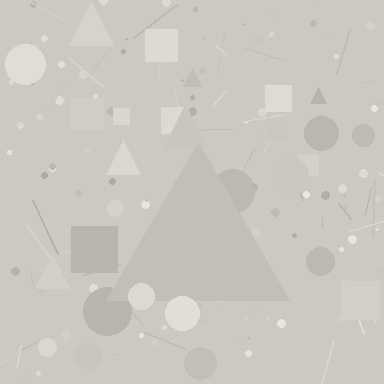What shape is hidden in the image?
A triangle is hidden in the image.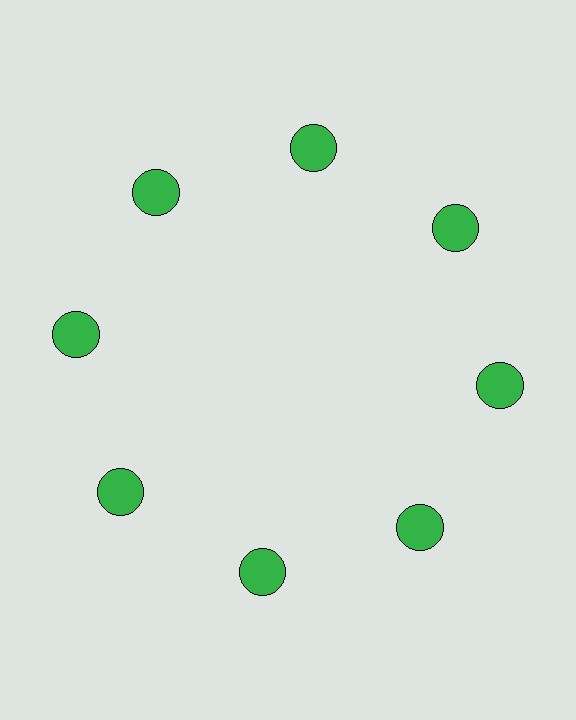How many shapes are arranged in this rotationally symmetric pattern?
There are 8 shapes, arranged in 8 groups of 1.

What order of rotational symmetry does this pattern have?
This pattern has 8-fold rotational symmetry.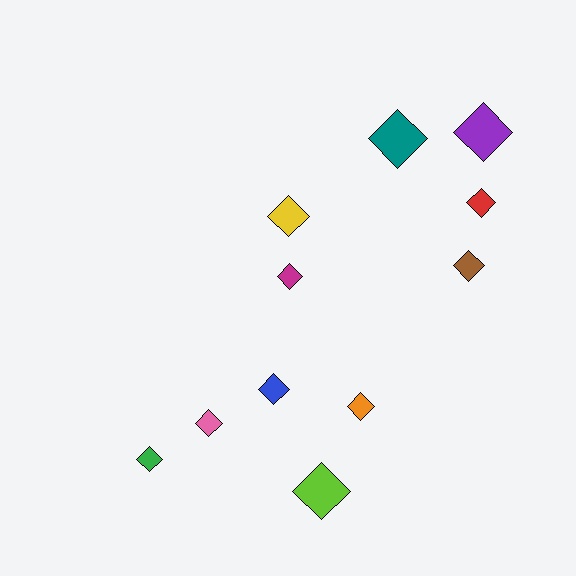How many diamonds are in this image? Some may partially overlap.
There are 11 diamonds.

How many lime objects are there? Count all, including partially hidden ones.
There is 1 lime object.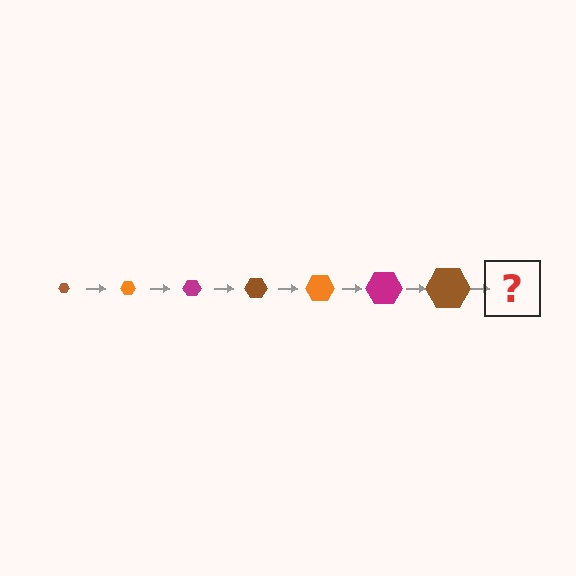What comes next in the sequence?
The next element should be an orange hexagon, larger than the previous one.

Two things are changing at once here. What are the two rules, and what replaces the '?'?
The two rules are that the hexagon grows larger each step and the color cycles through brown, orange, and magenta. The '?' should be an orange hexagon, larger than the previous one.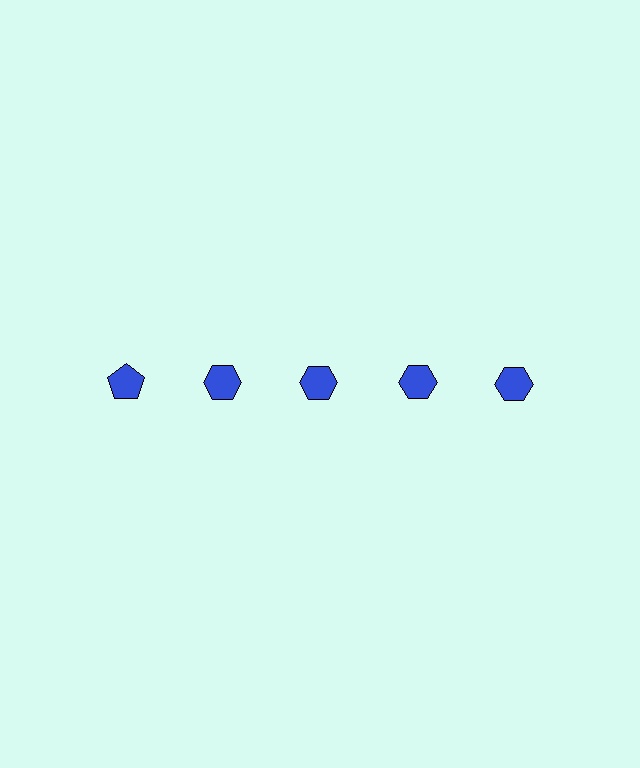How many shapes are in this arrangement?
There are 5 shapes arranged in a grid pattern.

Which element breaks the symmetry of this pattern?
The blue pentagon in the top row, leftmost column breaks the symmetry. All other shapes are blue hexagons.